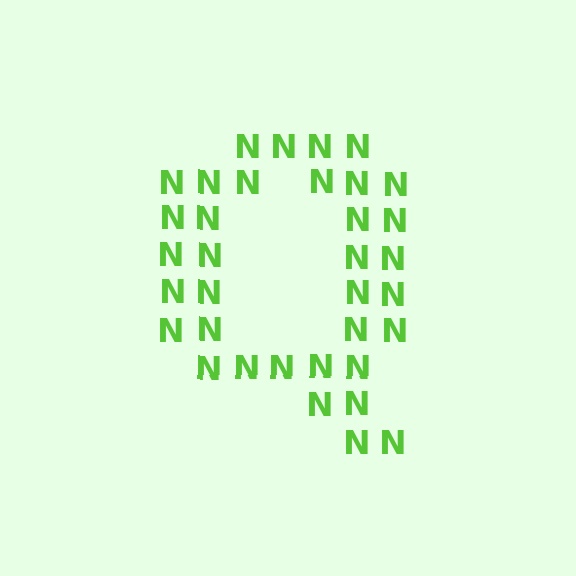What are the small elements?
The small elements are letter N's.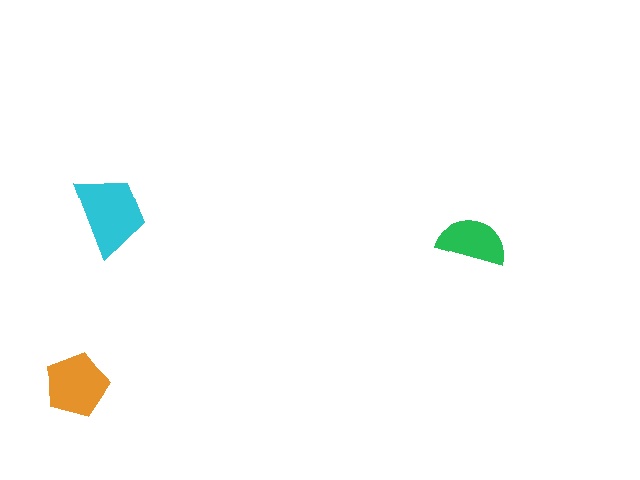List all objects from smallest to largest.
The green semicircle, the orange pentagon, the cyan trapezoid.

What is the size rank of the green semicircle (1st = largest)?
3rd.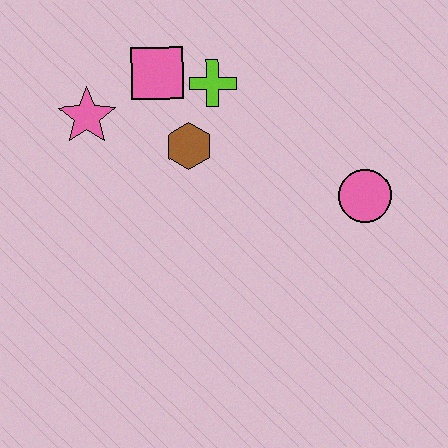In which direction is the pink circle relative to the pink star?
The pink circle is to the right of the pink star.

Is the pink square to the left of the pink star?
No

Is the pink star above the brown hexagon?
Yes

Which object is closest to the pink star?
The pink square is closest to the pink star.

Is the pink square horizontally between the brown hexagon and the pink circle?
No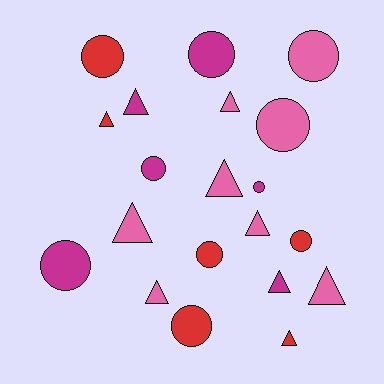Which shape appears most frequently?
Circle, with 10 objects.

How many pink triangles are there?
There are 6 pink triangles.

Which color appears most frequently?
Pink, with 8 objects.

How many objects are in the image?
There are 20 objects.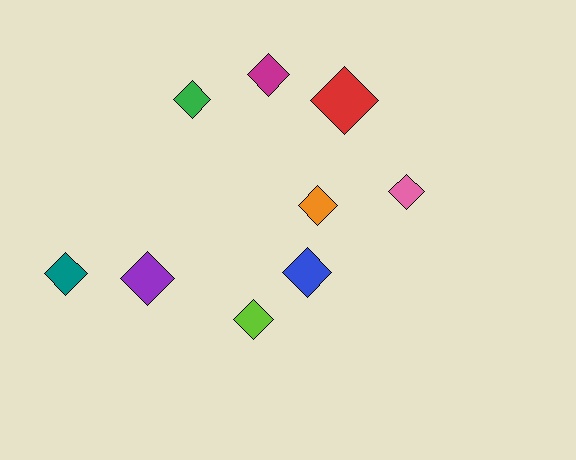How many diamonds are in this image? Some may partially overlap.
There are 9 diamonds.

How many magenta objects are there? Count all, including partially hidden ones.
There is 1 magenta object.